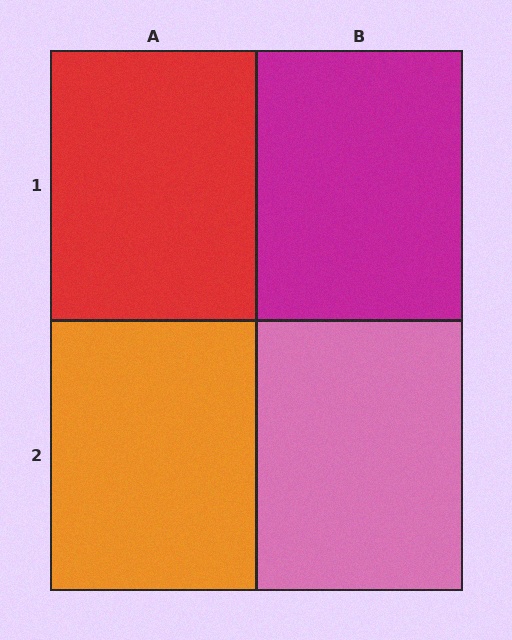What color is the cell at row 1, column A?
Red.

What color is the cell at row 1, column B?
Magenta.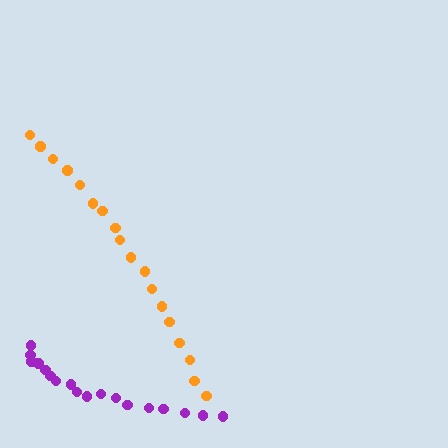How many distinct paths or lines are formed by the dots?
There are 2 distinct paths.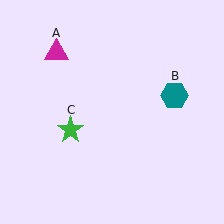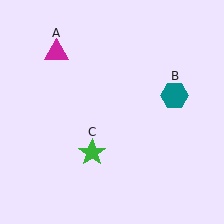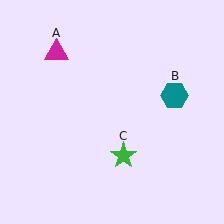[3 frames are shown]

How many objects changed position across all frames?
1 object changed position: green star (object C).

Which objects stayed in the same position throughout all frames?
Magenta triangle (object A) and teal hexagon (object B) remained stationary.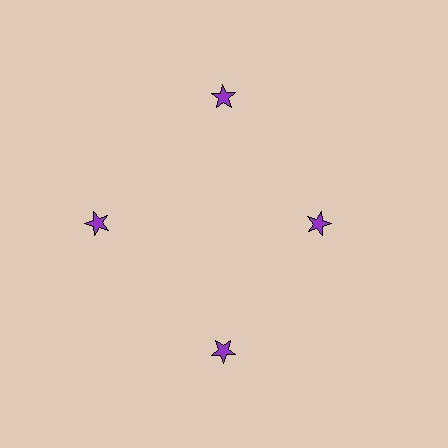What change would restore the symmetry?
The symmetry would be restored by moving it outward, back onto the ring so that all 4 stars sit at equal angles and equal distance from the center.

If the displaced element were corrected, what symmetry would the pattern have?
It would have 4-fold rotational symmetry — the pattern would map onto itself every 90 degrees.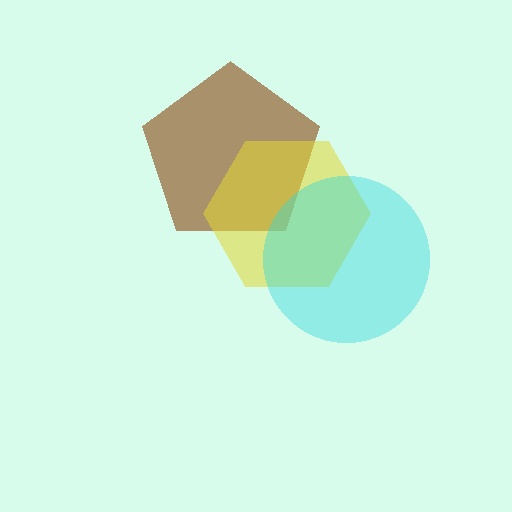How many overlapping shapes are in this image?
There are 3 overlapping shapes in the image.